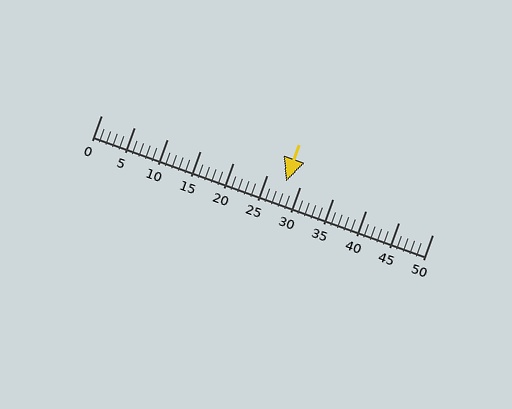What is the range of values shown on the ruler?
The ruler shows values from 0 to 50.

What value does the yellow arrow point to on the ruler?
The yellow arrow points to approximately 28.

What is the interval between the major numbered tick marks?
The major tick marks are spaced 5 units apart.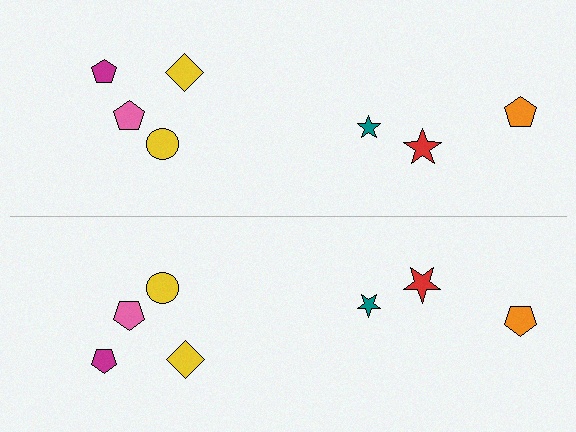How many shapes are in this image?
There are 14 shapes in this image.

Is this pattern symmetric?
Yes, this pattern has bilateral (reflection) symmetry.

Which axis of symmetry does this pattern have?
The pattern has a horizontal axis of symmetry running through the center of the image.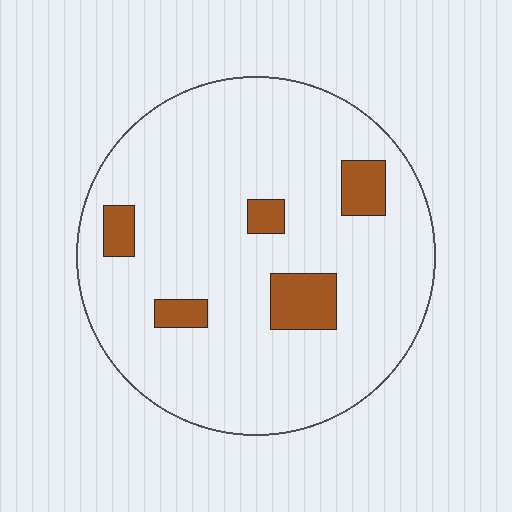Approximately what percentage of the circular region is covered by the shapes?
Approximately 10%.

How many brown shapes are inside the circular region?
5.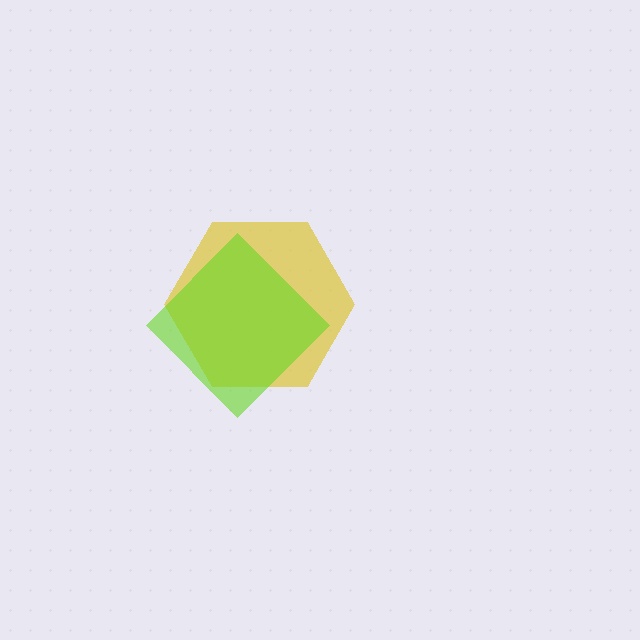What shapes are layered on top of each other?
The layered shapes are: a yellow hexagon, a lime diamond.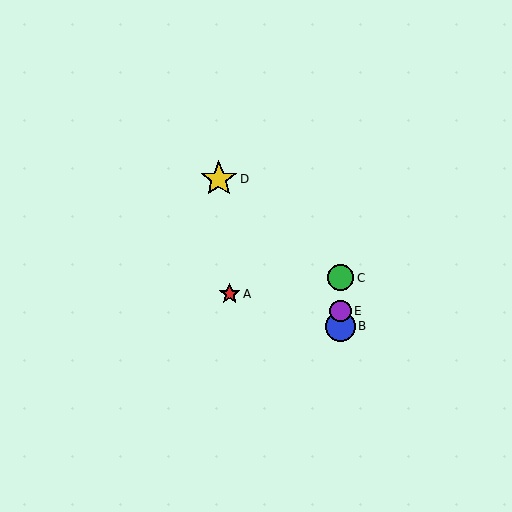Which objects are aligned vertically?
Objects B, C, E are aligned vertically.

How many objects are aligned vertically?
3 objects (B, C, E) are aligned vertically.